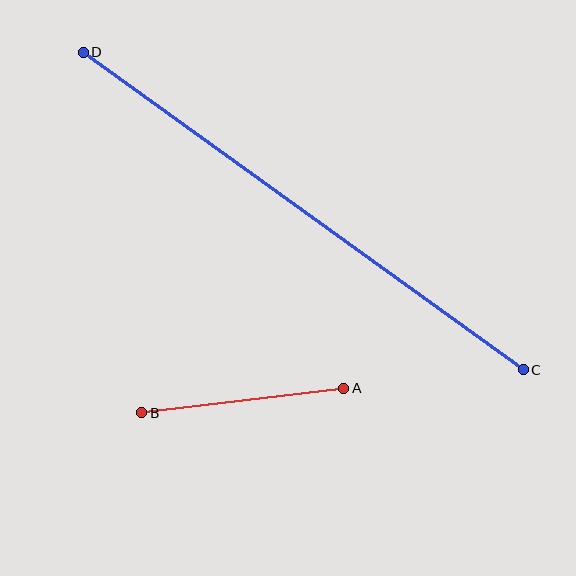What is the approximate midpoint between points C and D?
The midpoint is at approximately (303, 211) pixels.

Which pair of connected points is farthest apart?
Points C and D are farthest apart.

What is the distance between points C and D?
The distance is approximately 542 pixels.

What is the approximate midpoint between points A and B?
The midpoint is at approximately (243, 401) pixels.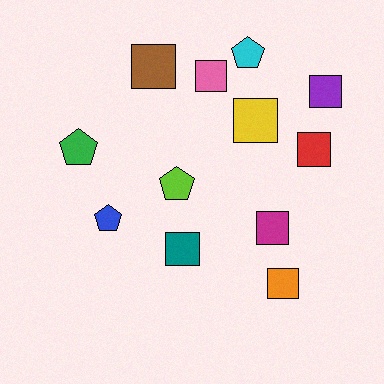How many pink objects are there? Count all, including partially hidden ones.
There is 1 pink object.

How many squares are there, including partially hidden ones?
There are 8 squares.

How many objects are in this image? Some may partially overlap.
There are 12 objects.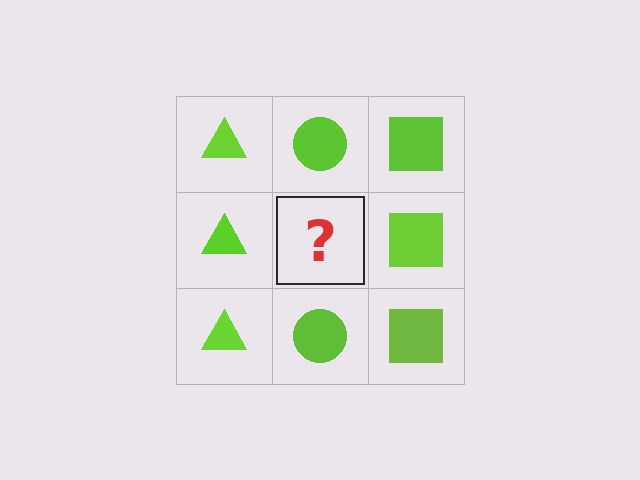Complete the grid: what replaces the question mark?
The question mark should be replaced with a lime circle.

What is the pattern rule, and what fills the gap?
The rule is that each column has a consistent shape. The gap should be filled with a lime circle.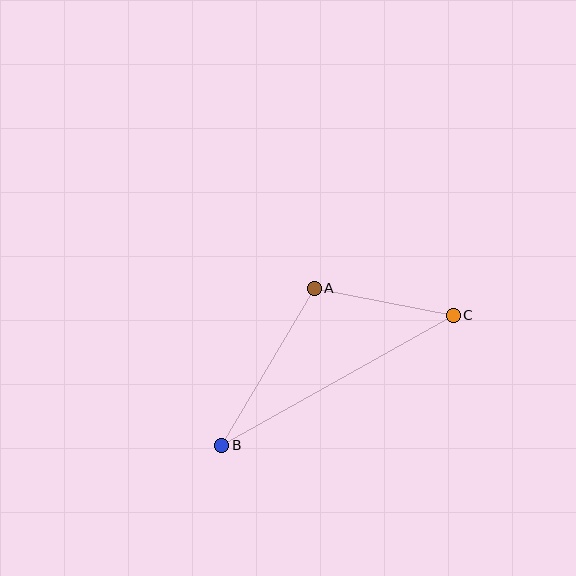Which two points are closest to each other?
Points A and C are closest to each other.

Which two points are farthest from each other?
Points B and C are farthest from each other.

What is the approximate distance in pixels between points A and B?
The distance between A and B is approximately 182 pixels.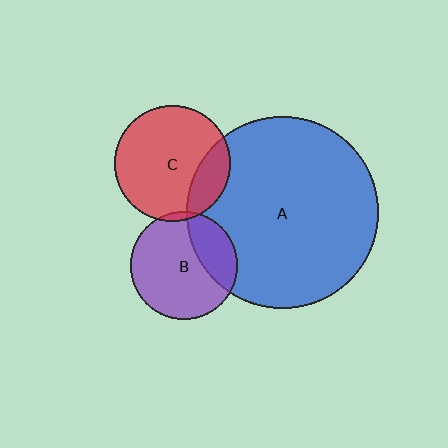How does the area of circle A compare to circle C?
Approximately 2.7 times.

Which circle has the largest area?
Circle A (blue).